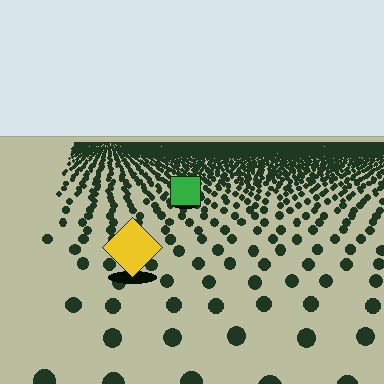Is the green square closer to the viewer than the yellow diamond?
No. The yellow diamond is closer — you can tell from the texture gradient: the ground texture is coarser near it.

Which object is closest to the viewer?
The yellow diamond is closest. The texture marks near it are larger and more spread out.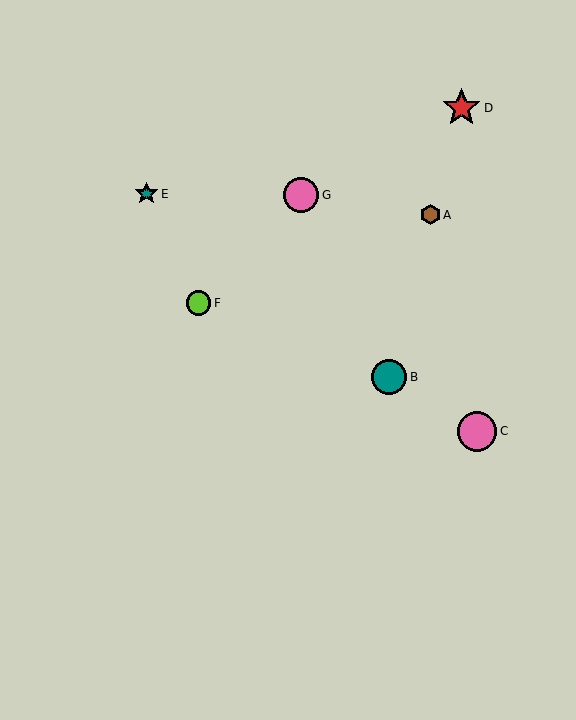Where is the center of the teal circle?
The center of the teal circle is at (389, 377).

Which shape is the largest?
The pink circle (labeled C) is the largest.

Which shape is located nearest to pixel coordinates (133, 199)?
The teal star (labeled E) at (147, 194) is nearest to that location.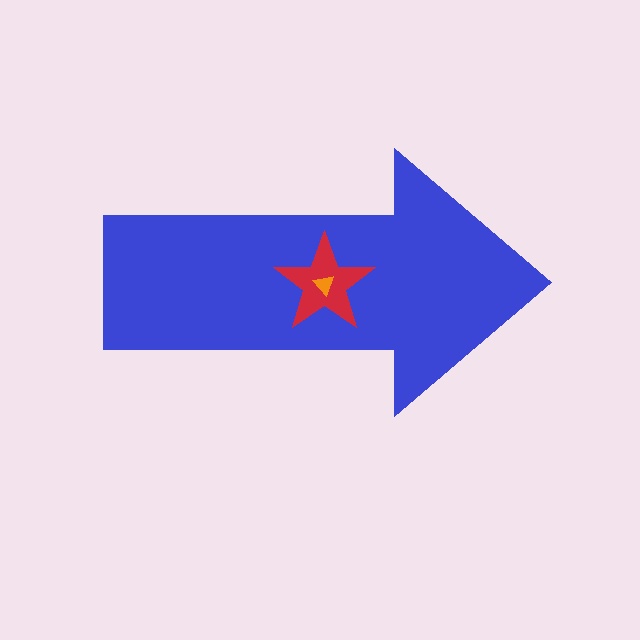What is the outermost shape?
The blue arrow.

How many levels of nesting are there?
3.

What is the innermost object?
The orange triangle.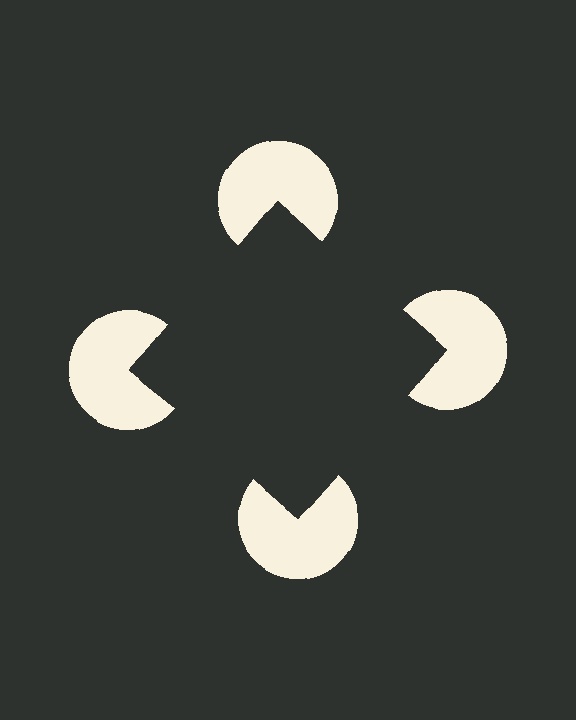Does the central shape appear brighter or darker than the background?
It typically appears slightly darker than the background, even though no actual brightness change is drawn.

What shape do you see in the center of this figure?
An illusory square — its edges are inferred from the aligned wedge cuts in the pac-man discs, not physically drawn.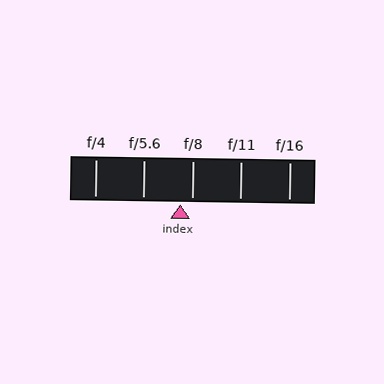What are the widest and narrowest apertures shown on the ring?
The widest aperture shown is f/4 and the narrowest is f/16.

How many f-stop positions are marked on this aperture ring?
There are 5 f-stop positions marked.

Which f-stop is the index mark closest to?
The index mark is closest to f/8.